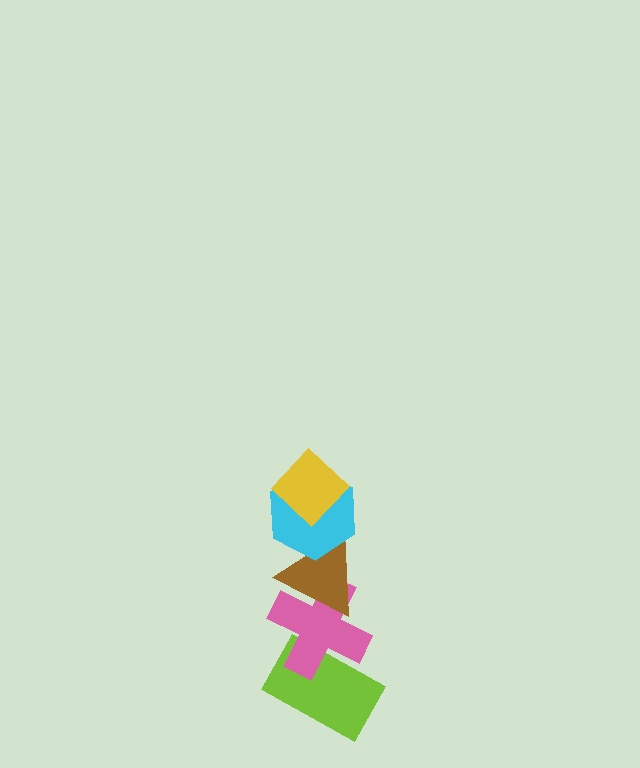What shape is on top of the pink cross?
The brown triangle is on top of the pink cross.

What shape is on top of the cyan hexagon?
The yellow diamond is on top of the cyan hexagon.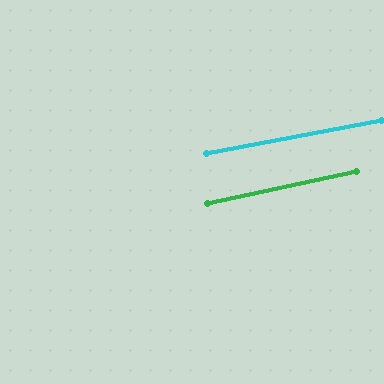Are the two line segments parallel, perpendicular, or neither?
Parallel — their directions differ by only 1.7°.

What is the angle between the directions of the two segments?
Approximately 2 degrees.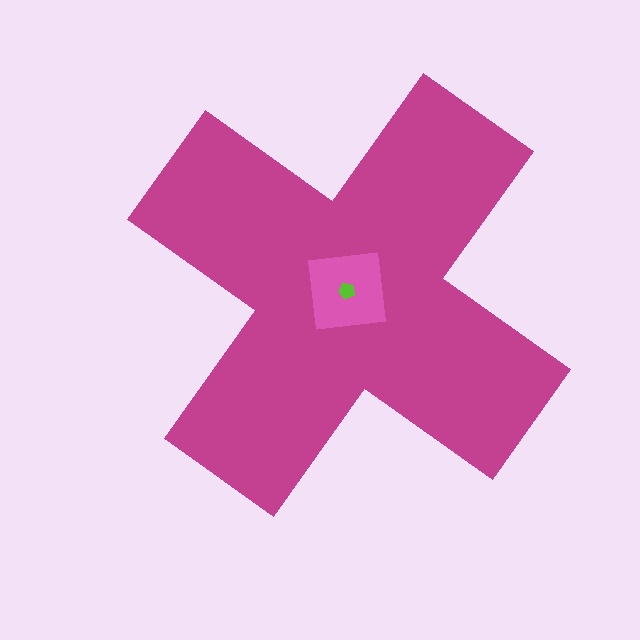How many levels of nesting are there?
3.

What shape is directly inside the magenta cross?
The pink square.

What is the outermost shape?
The magenta cross.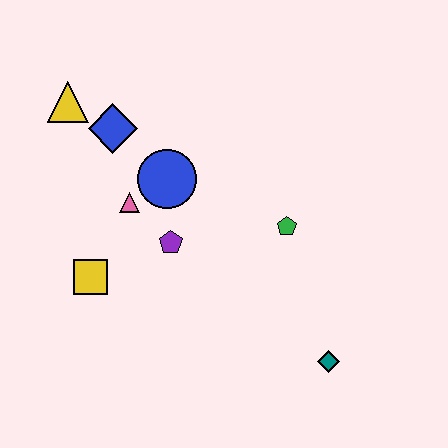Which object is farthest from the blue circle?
The teal diamond is farthest from the blue circle.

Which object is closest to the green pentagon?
The purple pentagon is closest to the green pentagon.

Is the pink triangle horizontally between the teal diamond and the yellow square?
Yes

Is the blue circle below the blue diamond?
Yes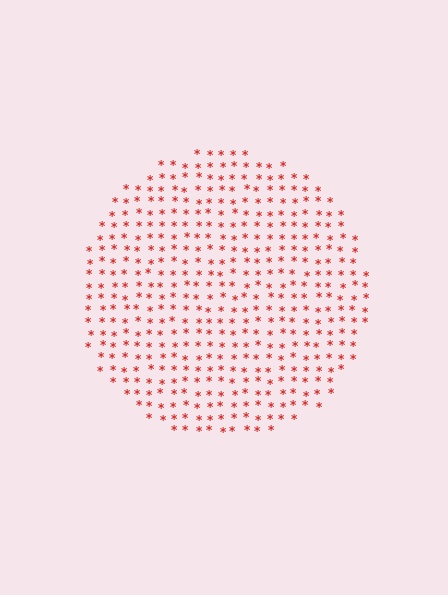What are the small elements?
The small elements are asterisks.